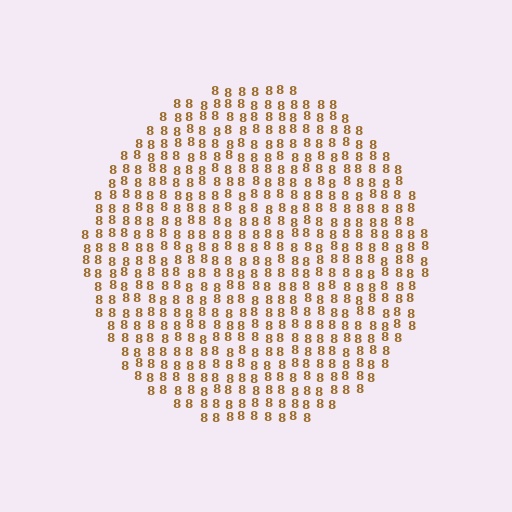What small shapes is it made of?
It is made of small digit 8's.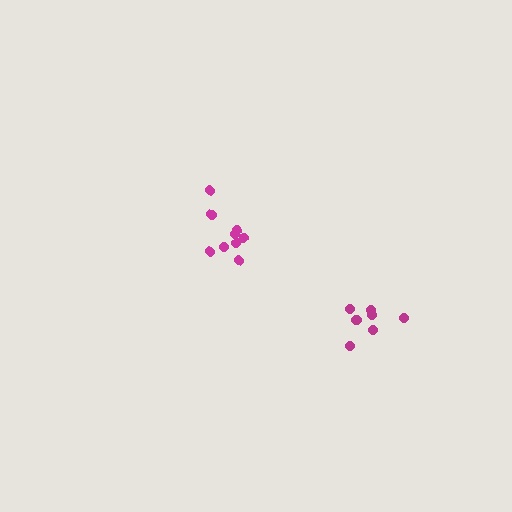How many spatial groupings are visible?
There are 2 spatial groupings.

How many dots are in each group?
Group 1: 9 dots, Group 2: 7 dots (16 total).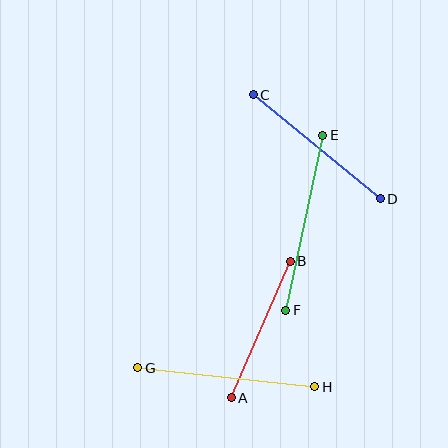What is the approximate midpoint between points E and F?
The midpoint is at approximately (304, 223) pixels.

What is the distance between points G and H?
The distance is approximately 178 pixels.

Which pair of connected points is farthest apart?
Points E and F are farthest apart.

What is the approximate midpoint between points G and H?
The midpoint is at approximately (226, 377) pixels.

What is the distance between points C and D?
The distance is approximately 164 pixels.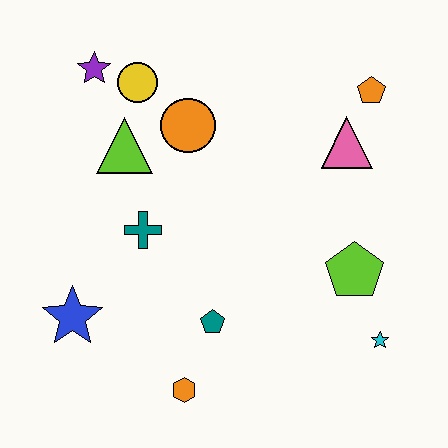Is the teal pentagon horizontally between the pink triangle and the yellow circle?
Yes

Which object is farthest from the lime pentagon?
The purple star is farthest from the lime pentagon.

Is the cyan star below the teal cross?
Yes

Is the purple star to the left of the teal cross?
Yes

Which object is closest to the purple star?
The yellow circle is closest to the purple star.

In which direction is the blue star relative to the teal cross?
The blue star is below the teal cross.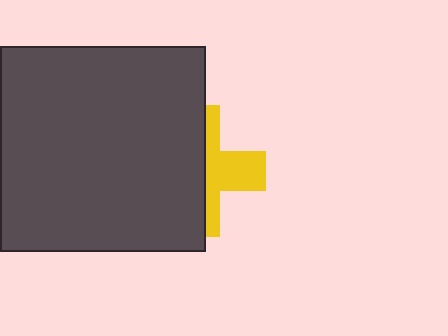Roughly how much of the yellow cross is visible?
A small part of it is visible (roughly 41%).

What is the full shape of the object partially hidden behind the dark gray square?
The partially hidden object is a yellow cross.